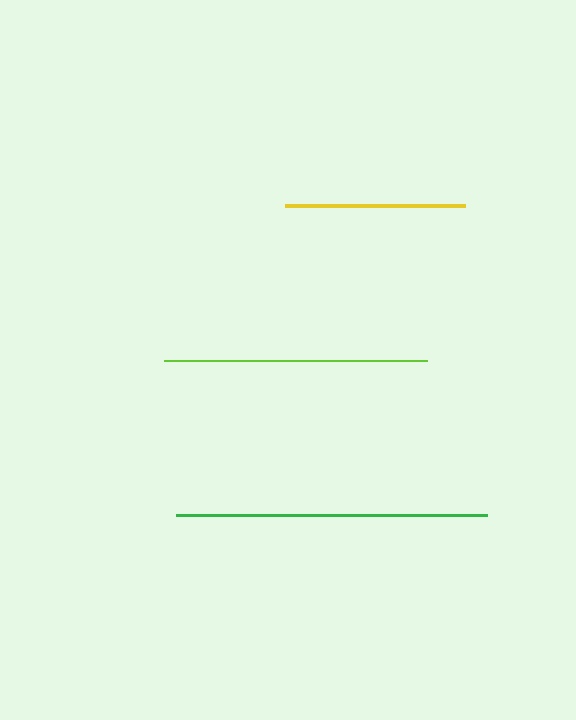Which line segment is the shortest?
The yellow line is the shortest at approximately 180 pixels.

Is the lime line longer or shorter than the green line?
The green line is longer than the lime line.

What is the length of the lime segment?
The lime segment is approximately 262 pixels long.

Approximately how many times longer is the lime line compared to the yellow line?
The lime line is approximately 1.5 times the length of the yellow line.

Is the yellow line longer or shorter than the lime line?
The lime line is longer than the yellow line.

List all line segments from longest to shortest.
From longest to shortest: green, lime, yellow.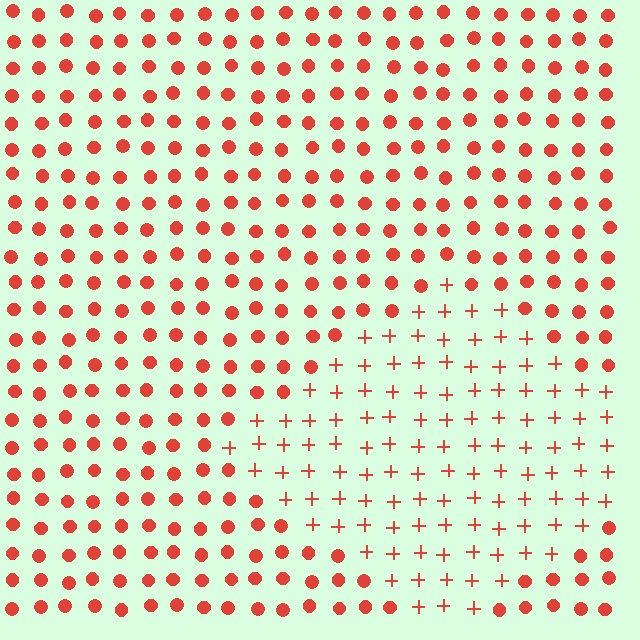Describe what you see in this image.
The image is filled with small red elements arranged in a uniform grid. A diamond-shaped region contains plus signs, while the surrounding area contains circles. The boundary is defined purely by the change in element shape.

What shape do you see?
I see a diamond.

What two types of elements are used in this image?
The image uses plus signs inside the diamond region and circles outside it.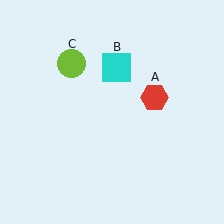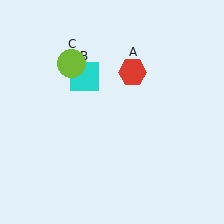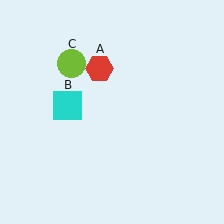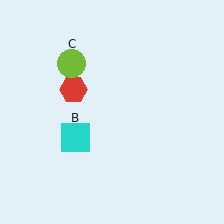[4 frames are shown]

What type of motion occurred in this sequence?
The red hexagon (object A), cyan square (object B) rotated counterclockwise around the center of the scene.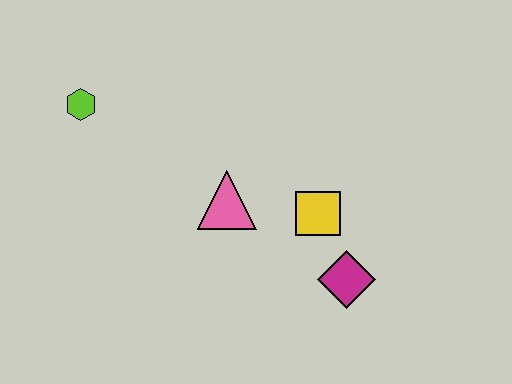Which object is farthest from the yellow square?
The lime hexagon is farthest from the yellow square.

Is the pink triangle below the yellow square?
No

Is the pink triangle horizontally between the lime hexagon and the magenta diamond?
Yes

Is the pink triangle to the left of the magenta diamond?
Yes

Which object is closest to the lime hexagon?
The pink triangle is closest to the lime hexagon.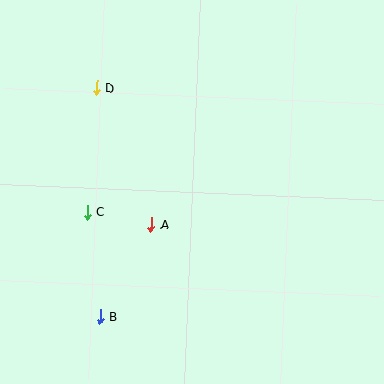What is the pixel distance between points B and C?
The distance between B and C is 105 pixels.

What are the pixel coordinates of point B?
Point B is at (100, 316).